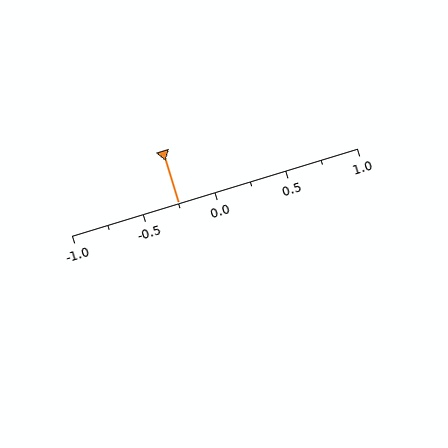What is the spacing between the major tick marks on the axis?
The major ticks are spaced 0.5 apart.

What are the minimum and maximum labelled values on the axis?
The axis runs from -1.0 to 1.0.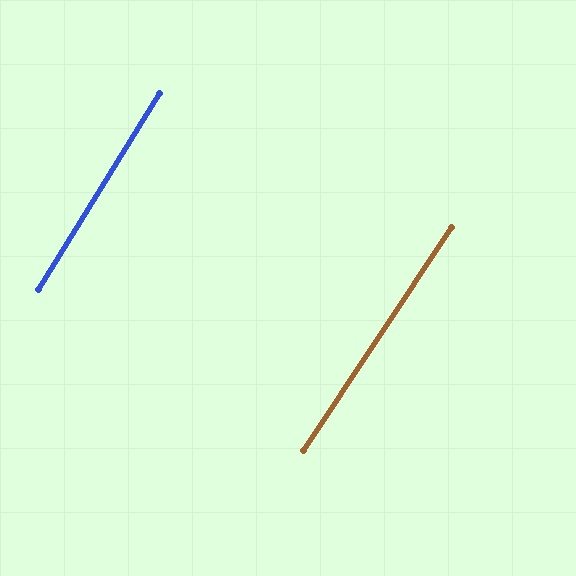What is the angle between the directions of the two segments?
Approximately 2 degrees.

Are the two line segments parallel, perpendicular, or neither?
Parallel — their directions differ by only 1.7°.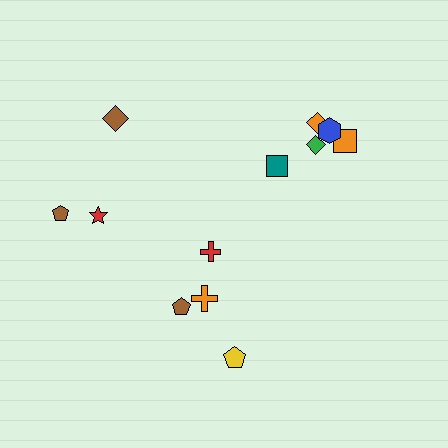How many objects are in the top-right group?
There are 5 objects.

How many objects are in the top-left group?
There are 3 objects.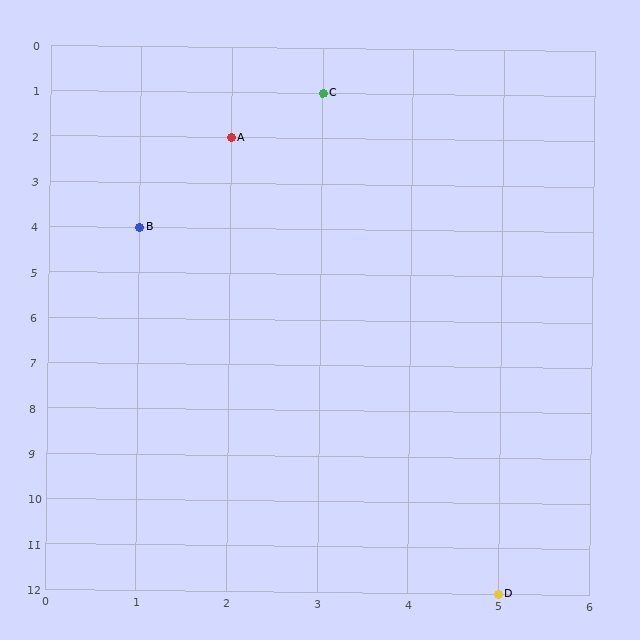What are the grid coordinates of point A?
Point A is at grid coordinates (2, 2).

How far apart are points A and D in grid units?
Points A and D are 3 columns and 10 rows apart (about 10.4 grid units diagonally).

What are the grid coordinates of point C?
Point C is at grid coordinates (3, 1).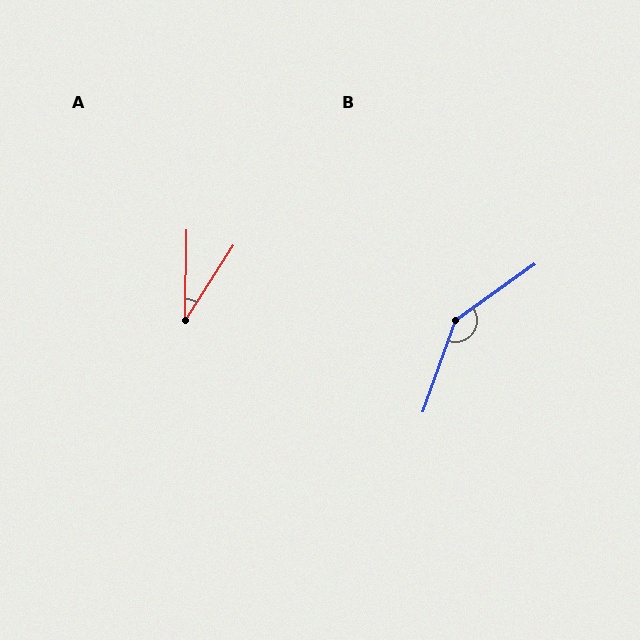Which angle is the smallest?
A, at approximately 32 degrees.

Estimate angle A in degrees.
Approximately 32 degrees.